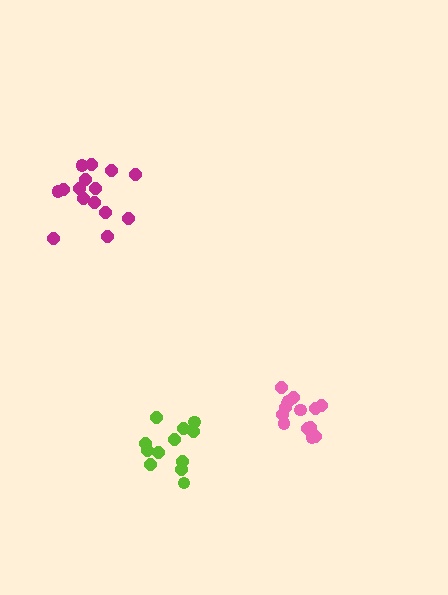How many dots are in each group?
Group 1: 15 dots, Group 2: 12 dots, Group 3: 14 dots (41 total).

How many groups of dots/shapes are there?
There are 3 groups.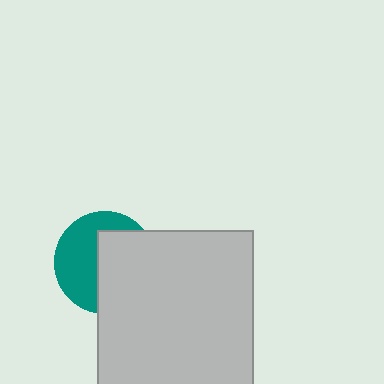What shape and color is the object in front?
The object in front is a light gray square.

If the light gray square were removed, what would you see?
You would see the complete teal circle.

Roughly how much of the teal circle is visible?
About half of it is visible (roughly 48%).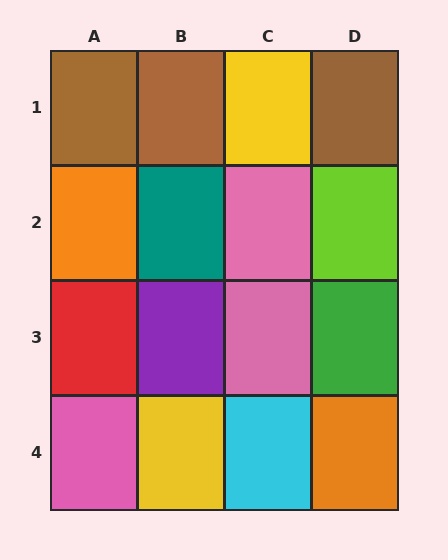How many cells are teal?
1 cell is teal.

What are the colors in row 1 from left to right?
Brown, brown, yellow, brown.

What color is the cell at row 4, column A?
Pink.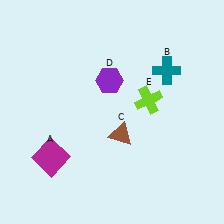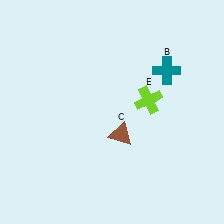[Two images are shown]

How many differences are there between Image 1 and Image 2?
There are 2 differences between the two images.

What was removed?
The magenta square (A), the purple hexagon (D) were removed in Image 2.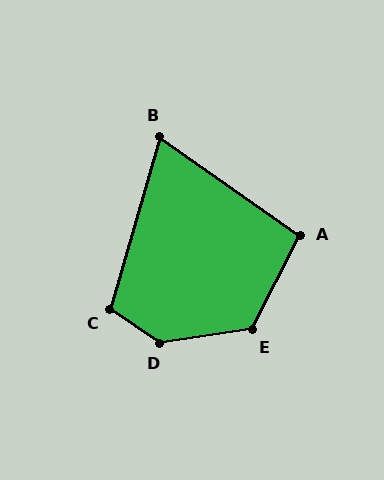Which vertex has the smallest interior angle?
B, at approximately 71 degrees.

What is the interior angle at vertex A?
Approximately 98 degrees (obtuse).